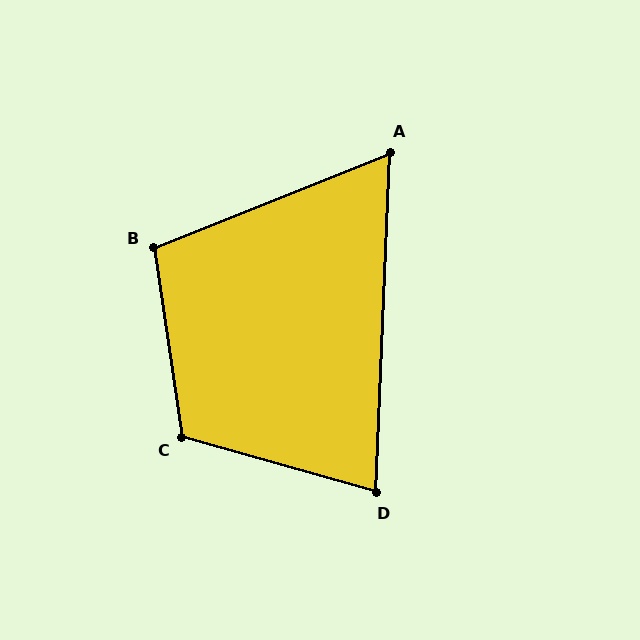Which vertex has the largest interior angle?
C, at approximately 114 degrees.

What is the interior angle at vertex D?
Approximately 77 degrees (acute).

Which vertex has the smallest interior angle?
A, at approximately 66 degrees.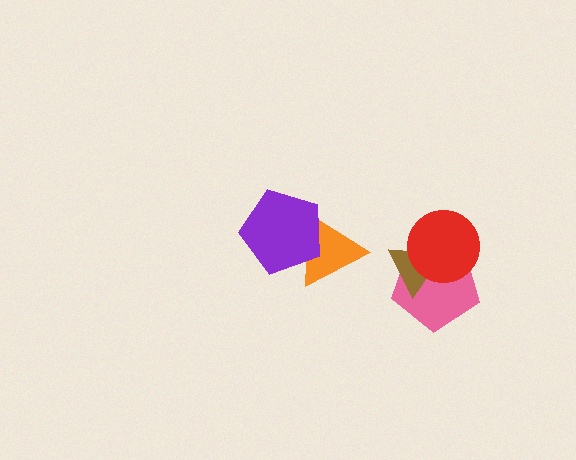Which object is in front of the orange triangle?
The purple pentagon is in front of the orange triangle.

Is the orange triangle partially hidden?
Yes, it is partially covered by another shape.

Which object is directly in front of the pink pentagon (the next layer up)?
The brown triangle is directly in front of the pink pentagon.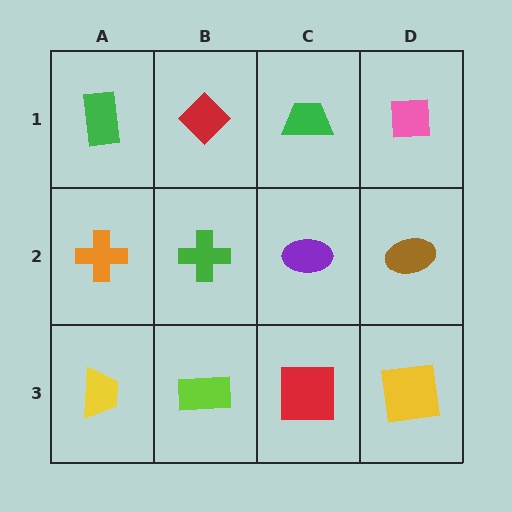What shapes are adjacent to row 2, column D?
A pink square (row 1, column D), a yellow square (row 3, column D), a purple ellipse (row 2, column C).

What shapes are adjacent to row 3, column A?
An orange cross (row 2, column A), a lime rectangle (row 3, column B).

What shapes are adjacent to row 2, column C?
A green trapezoid (row 1, column C), a red square (row 3, column C), a green cross (row 2, column B), a brown ellipse (row 2, column D).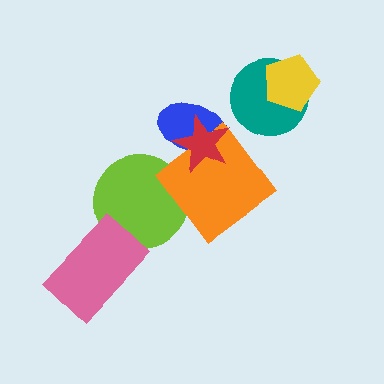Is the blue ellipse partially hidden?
Yes, it is partially covered by another shape.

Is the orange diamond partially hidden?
Yes, it is partially covered by another shape.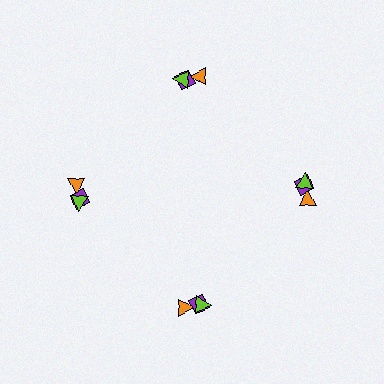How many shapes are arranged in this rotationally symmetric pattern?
There are 12 shapes, arranged in 4 groups of 3.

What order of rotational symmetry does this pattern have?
This pattern has 4-fold rotational symmetry.